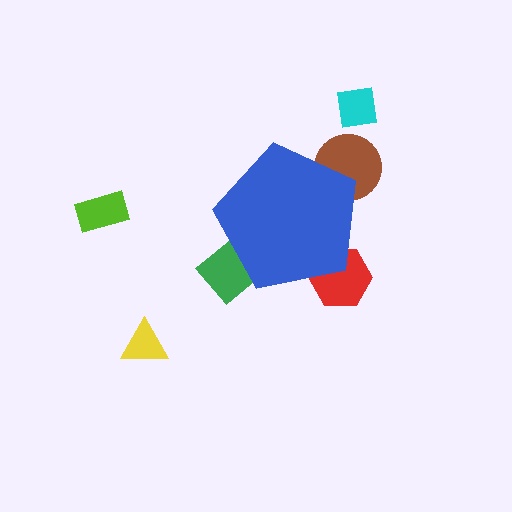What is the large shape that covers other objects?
A blue pentagon.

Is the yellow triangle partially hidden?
No, the yellow triangle is fully visible.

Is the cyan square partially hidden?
No, the cyan square is fully visible.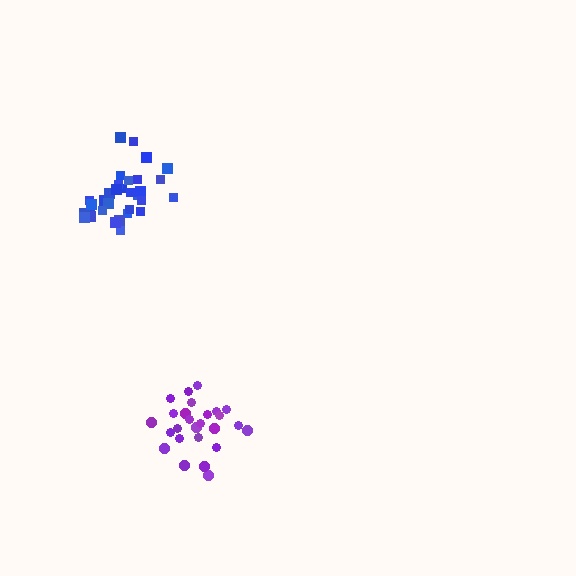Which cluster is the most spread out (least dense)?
Purple.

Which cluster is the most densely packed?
Blue.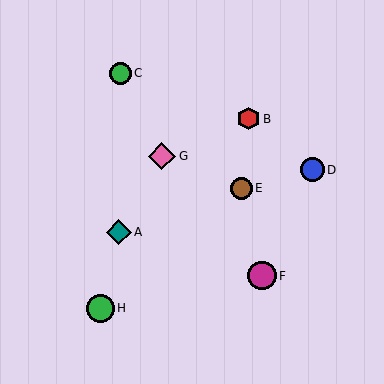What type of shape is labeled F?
Shape F is a magenta circle.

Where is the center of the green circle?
The center of the green circle is at (100, 308).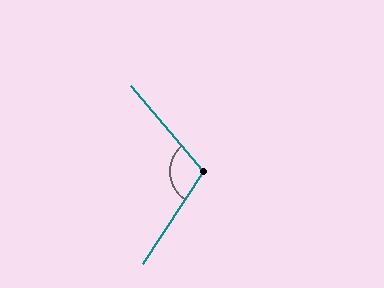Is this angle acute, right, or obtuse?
It is obtuse.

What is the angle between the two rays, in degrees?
Approximately 107 degrees.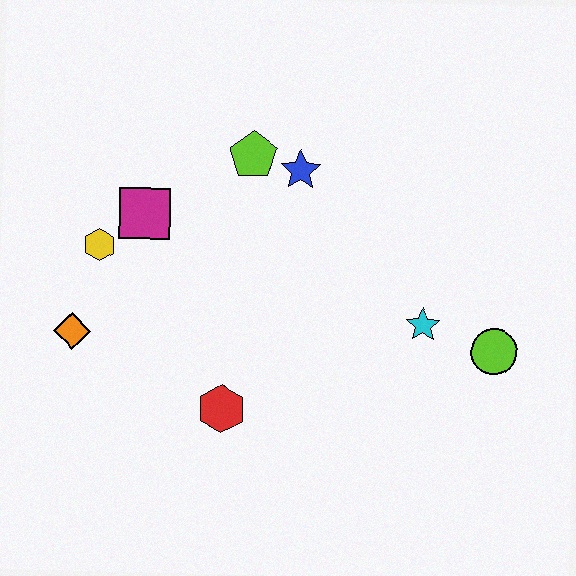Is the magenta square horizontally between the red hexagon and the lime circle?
No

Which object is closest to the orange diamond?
The yellow hexagon is closest to the orange diamond.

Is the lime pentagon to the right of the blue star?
No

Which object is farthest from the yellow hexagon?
The lime circle is farthest from the yellow hexagon.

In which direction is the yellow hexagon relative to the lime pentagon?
The yellow hexagon is to the left of the lime pentagon.